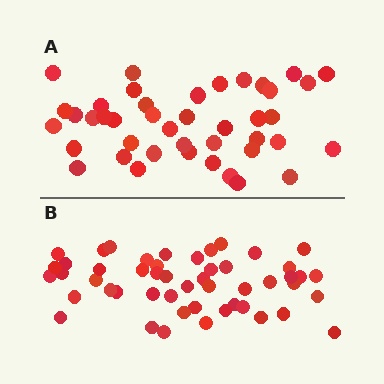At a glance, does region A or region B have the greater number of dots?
Region B (the bottom region) has more dots.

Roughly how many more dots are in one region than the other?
Region B has roughly 8 or so more dots than region A.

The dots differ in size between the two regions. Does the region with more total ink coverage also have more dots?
No. Region A has more total ink coverage because its dots are larger, but region B actually contains more individual dots. Total area can be misleading — the number of items is what matters here.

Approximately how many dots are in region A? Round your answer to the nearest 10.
About 40 dots. (The exact count is 42, which rounds to 40.)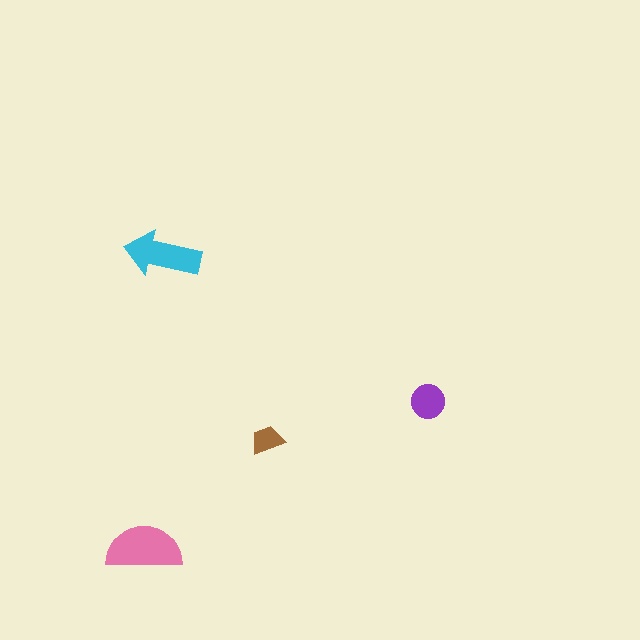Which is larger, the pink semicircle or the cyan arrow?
The pink semicircle.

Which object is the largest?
The pink semicircle.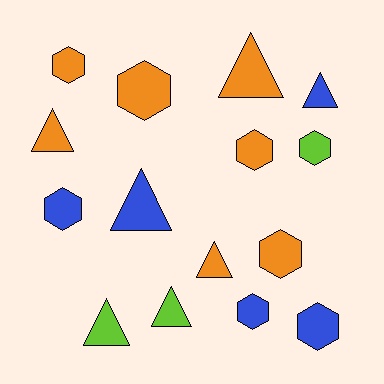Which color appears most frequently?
Orange, with 7 objects.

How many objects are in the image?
There are 15 objects.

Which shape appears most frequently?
Hexagon, with 8 objects.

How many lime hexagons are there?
There is 1 lime hexagon.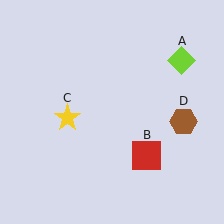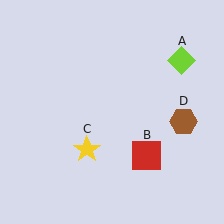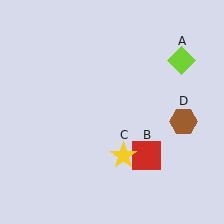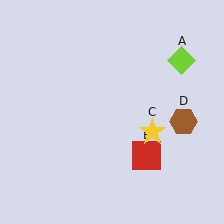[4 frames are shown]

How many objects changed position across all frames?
1 object changed position: yellow star (object C).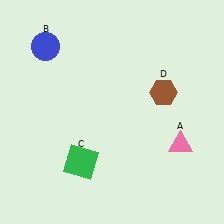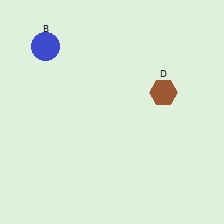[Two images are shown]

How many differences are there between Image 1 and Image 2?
There are 2 differences between the two images.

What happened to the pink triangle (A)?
The pink triangle (A) was removed in Image 2. It was in the bottom-right area of Image 1.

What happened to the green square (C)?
The green square (C) was removed in Image 2. It was in the bottom-left area of Image 1.